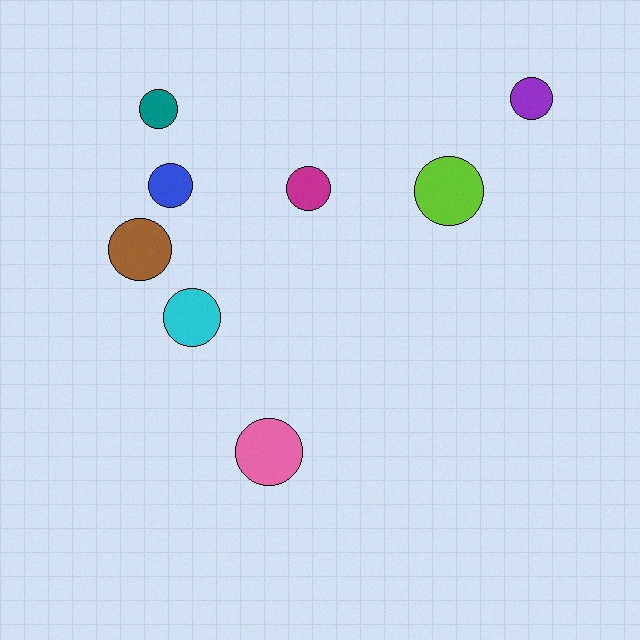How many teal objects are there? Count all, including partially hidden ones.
There is 1 teal object.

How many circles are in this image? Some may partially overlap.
There are 8 circles.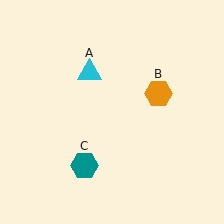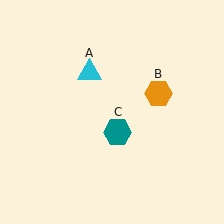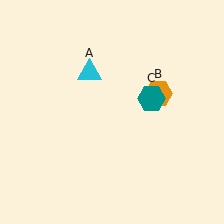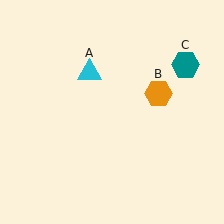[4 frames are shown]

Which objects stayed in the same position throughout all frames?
Cyan triangle (object A) and orange hexagon (object B) remained stationary.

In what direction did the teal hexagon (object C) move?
The teal hexagon (object C) moved up and to the right.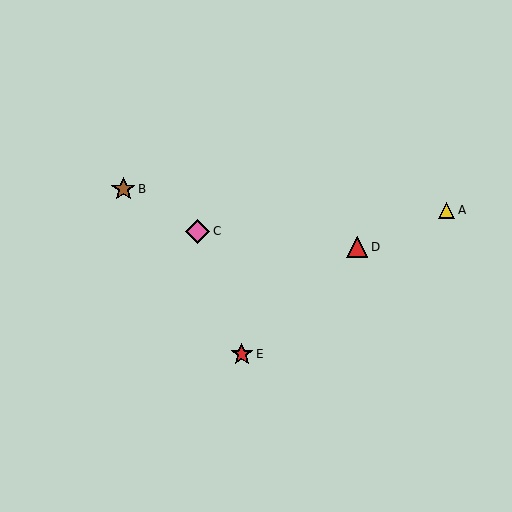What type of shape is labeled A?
Shape A is a yellow triangle.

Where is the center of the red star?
The center of the red star is at (242, 354).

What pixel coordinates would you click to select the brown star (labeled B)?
Click at (123, 189) to select the brown star B.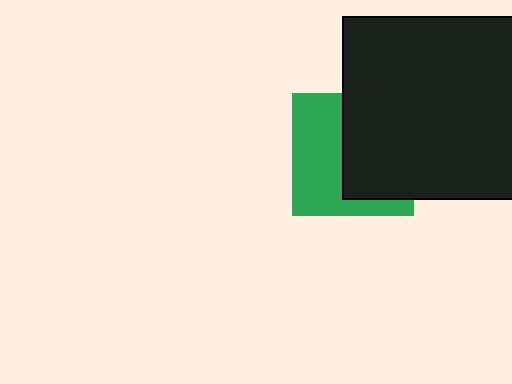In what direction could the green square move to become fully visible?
The green square could move left. That would shift it out from behind the black square entirely.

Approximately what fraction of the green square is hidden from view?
Roughly 51% of the green square is hidden behind the black square.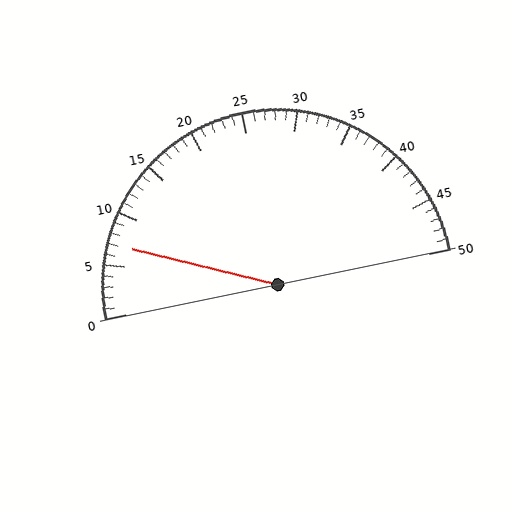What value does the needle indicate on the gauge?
The needle indicates approximately 7.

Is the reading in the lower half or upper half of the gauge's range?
The reading is in the lower half of the range (0 to 50).